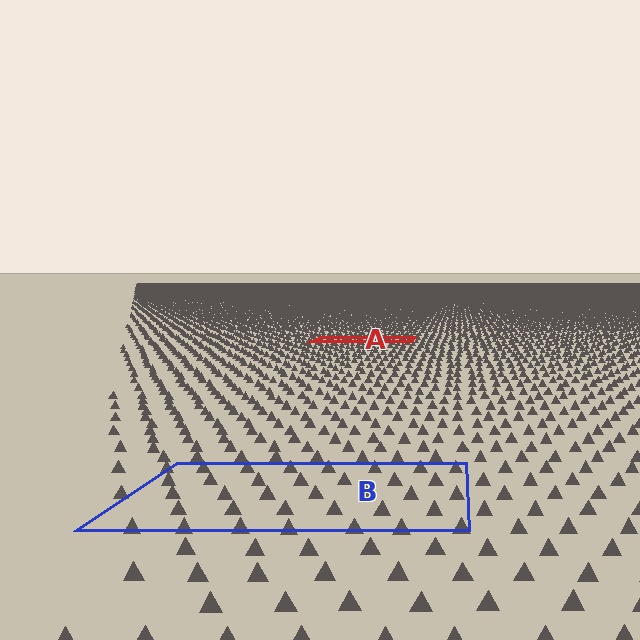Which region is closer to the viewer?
Region B is closer. The texture elements there are larger and more spread out.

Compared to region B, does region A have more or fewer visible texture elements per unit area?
Region A has more texture elements per unit area — they are packed more densely because it is farther away.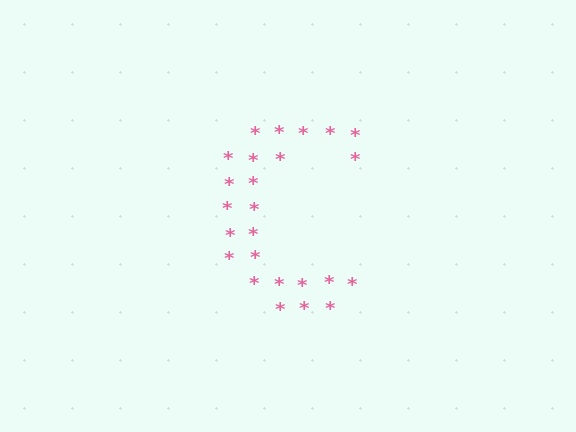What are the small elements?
The small elements are asterisks.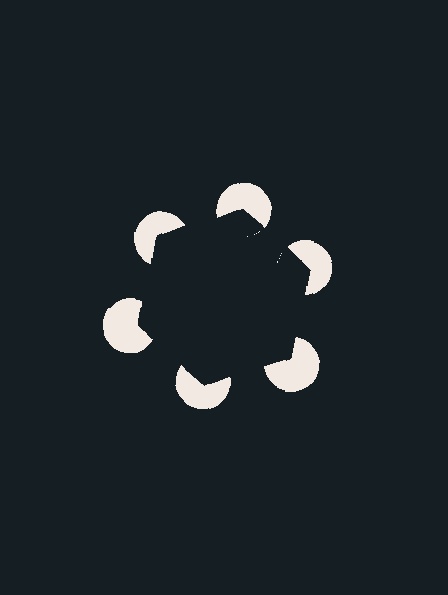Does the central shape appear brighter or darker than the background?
It typically appears slightly darker than the background, even though no actual brightness change is drawn.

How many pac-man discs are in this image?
There are 6 — one at each vertex of the illusory hexagon.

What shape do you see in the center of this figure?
An illusory hexagon — its edges are inferred from the aligned wedge cuts in the pac-man discs, not physically drawn.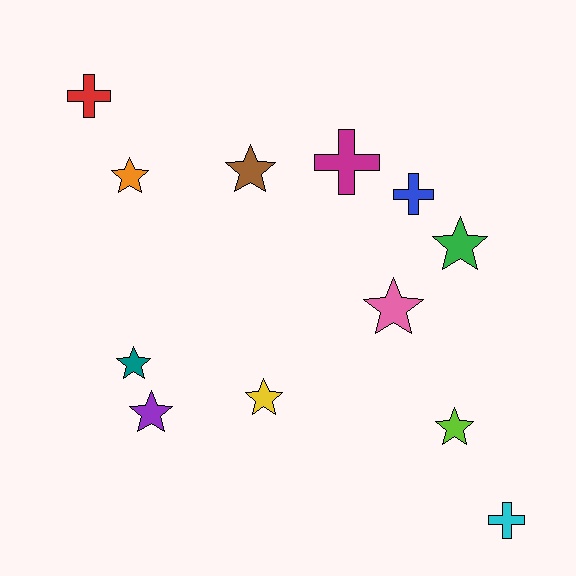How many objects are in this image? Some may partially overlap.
There are 12 objects.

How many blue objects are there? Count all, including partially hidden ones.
There is 1 blue object.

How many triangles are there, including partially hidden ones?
There are no triangles.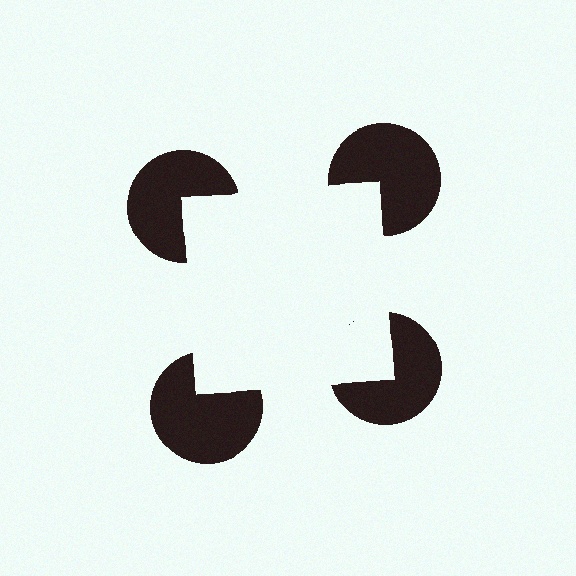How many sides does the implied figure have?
4 sides.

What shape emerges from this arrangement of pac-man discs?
An illusory square — its edges are inferred from the aligned wedge cuts in the pac-man discs, not physically drawn.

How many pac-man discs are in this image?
There are 4 — one at each vertex of the illusory square.